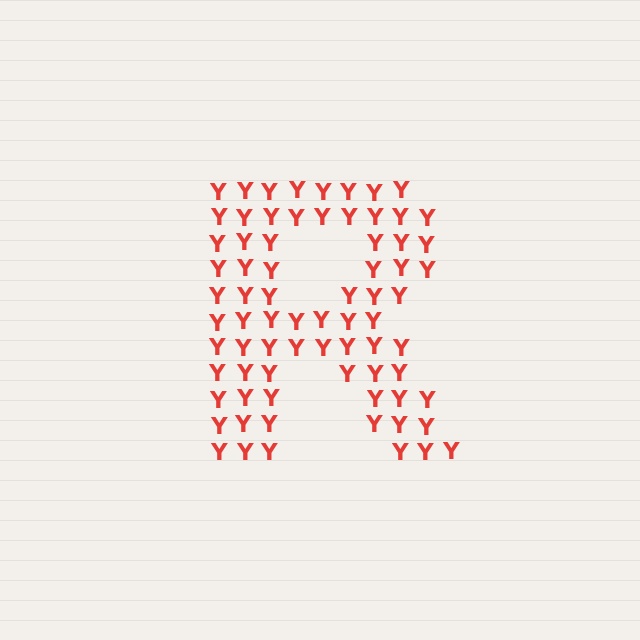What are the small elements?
The small elements are letter Y's.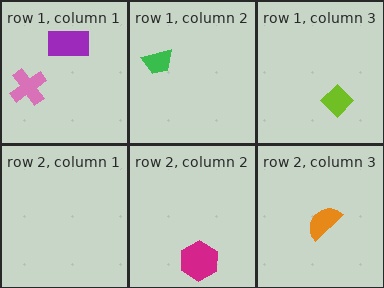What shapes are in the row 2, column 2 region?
The magenta hexagon.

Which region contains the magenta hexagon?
The row 2, column 2 region.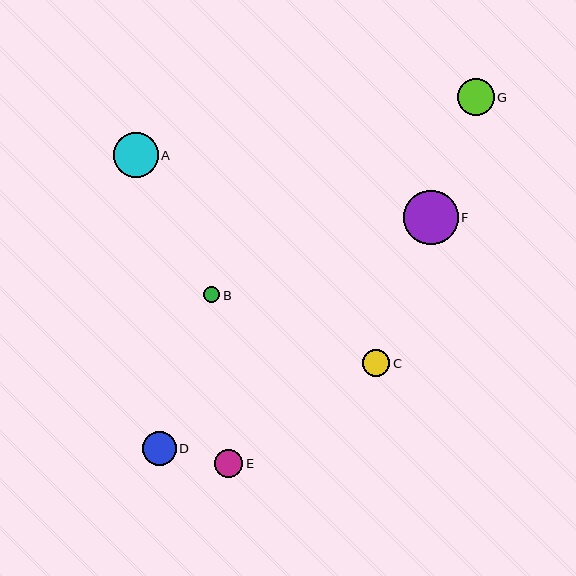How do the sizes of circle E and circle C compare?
Circle E and circle C are approximately the same size.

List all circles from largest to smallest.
From largest to smallest: F, A, G, D, E, C, B.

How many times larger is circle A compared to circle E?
Circle A is approximately 1.6 times the size of circle E.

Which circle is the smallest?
Circle B is the smallest with a size of approximately 16 pixels.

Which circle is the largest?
Circle F is the largest with a size of approximately 54 pixels.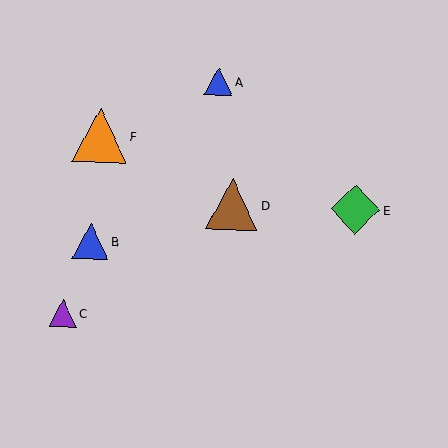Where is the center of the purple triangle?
The center of the purple triangle is at (63, 313).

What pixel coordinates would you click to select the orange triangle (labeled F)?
Click at (100, 135) to select the orange triangle F.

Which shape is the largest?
The orange triangle (labeled F) is the largest.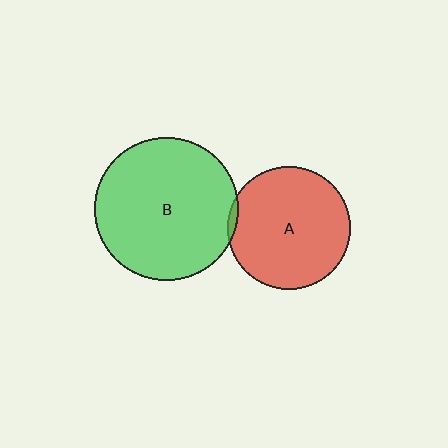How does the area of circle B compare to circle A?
Approximately 1.4 times.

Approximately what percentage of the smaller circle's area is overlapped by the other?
Approximately 5%.